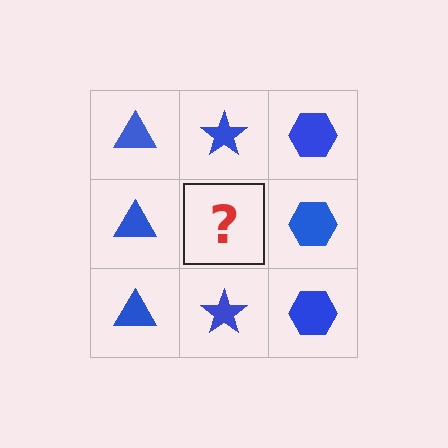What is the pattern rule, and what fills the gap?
The rule is that each column has a consistent shape. The gap should be filled with a blue star.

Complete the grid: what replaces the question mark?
The question mark should be replaced with a blue star.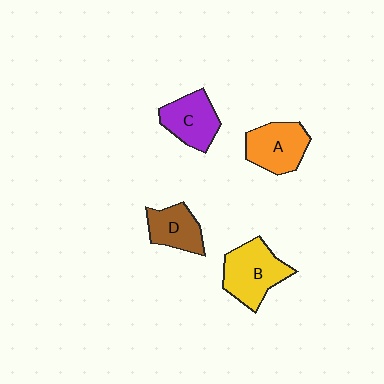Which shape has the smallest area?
Shape D (brown).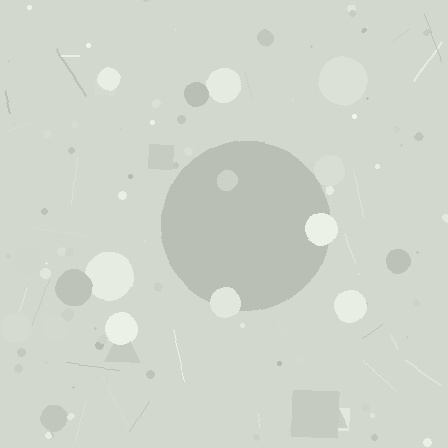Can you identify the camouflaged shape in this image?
The camouflaged shape is a circle.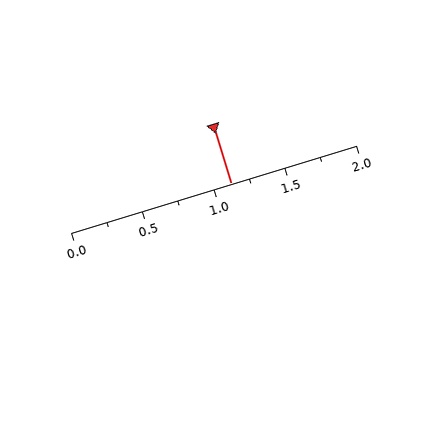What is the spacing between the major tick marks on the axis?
The major ticks are spaced 0.5 apart.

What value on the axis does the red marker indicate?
The marker indicates approximately 1.12.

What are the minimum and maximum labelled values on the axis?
The axis runs from 0.0 to 2.0.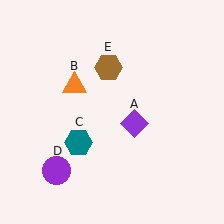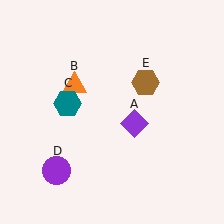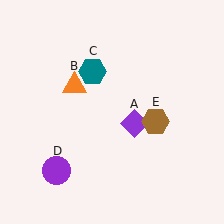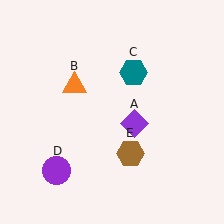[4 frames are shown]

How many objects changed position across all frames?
2 objects changed position: teal hexagon (object C), brown hexagon (object E).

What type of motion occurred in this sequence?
The teal hexagon (object C), brown hexagon (object E) rotated clockwise around the center of the scene.